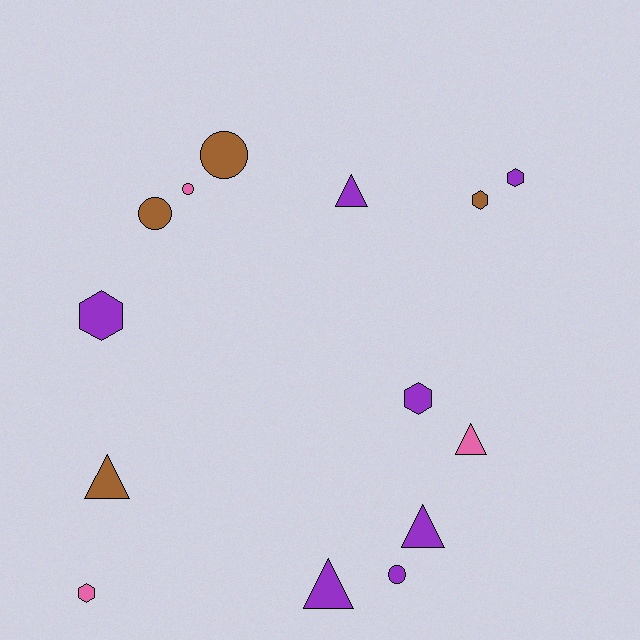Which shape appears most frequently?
Hexagon, with 5 objects.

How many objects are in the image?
There are 14 objects.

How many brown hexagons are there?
There is 1 brown hexagon.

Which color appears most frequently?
Purple, with 7 objects.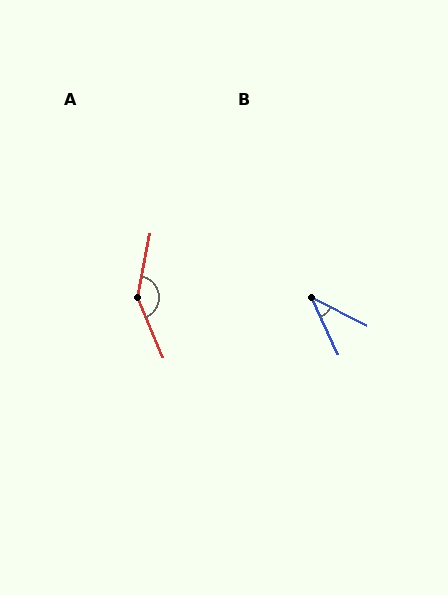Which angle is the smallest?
B, at approximately 39 degrees.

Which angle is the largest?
A, at approximately 146 degrees.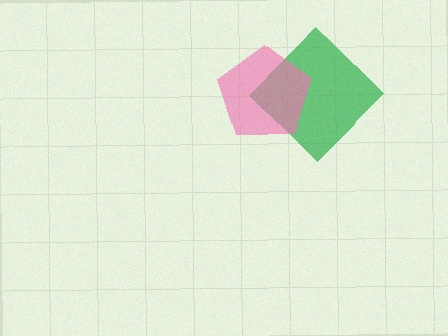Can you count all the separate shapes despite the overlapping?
Yes, there are 2 separate shapes.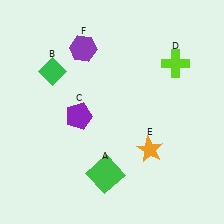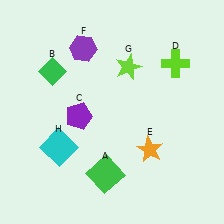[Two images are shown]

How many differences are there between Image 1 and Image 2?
There are 2 differences between the two images.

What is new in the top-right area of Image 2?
A lime star (G) was added in the top-right area of Image 2.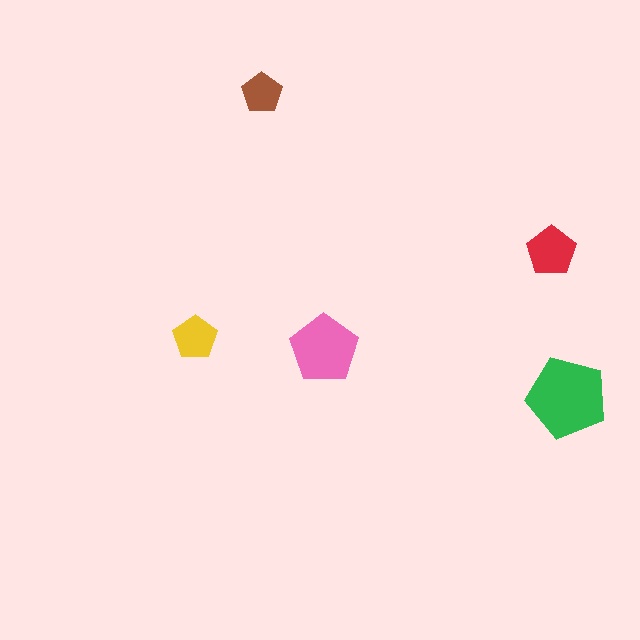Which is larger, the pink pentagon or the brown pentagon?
The pink one.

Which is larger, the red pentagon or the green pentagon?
The green one.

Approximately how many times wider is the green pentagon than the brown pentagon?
About 2 times wider.